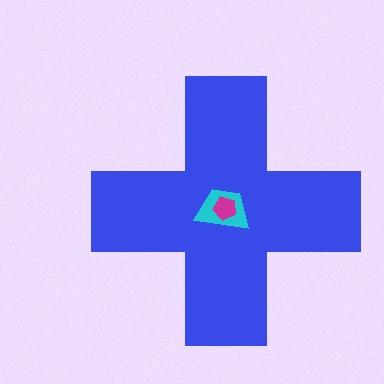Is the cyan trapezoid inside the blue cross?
Yes.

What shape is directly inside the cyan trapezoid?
The magenta pentagon.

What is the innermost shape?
The magenta pentagon.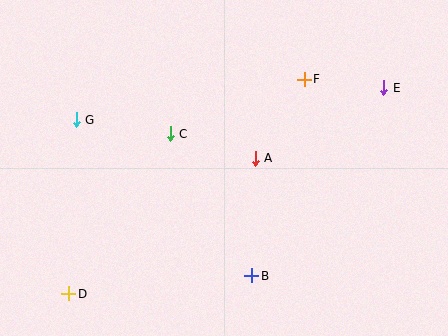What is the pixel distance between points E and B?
The distance between E and B is 230 pixels.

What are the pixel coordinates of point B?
Point B is at (252, 276).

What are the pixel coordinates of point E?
Point E is at (384, 88).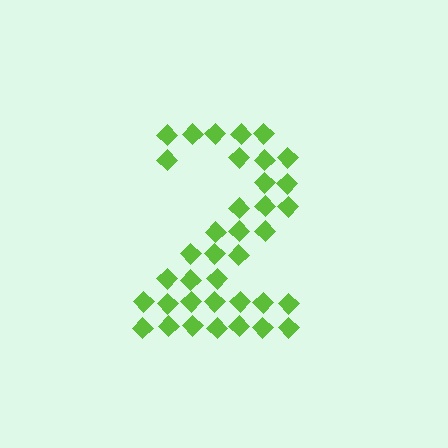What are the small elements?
The small elements are diamonds.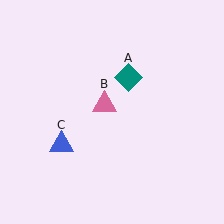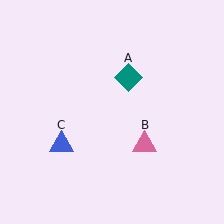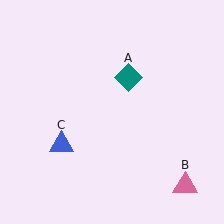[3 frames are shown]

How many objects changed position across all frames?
1 object changed position: pink triangle (object B).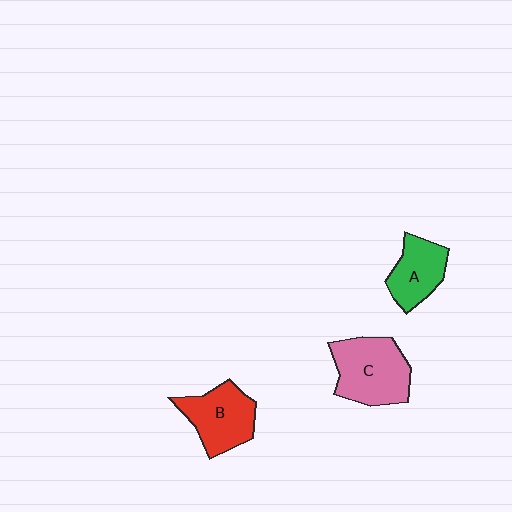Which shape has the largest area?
Shape C (pink).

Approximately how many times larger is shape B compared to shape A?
Approximately 1.2 times.